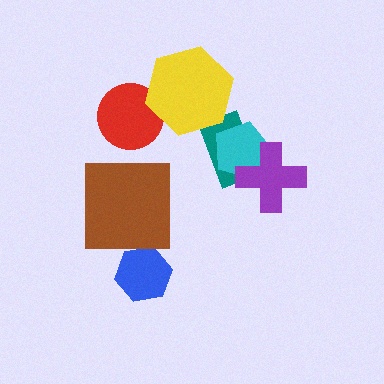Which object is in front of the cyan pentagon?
The purple cross is in front of the cyan pentagon.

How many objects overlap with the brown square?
0 objects overlap with the brown square.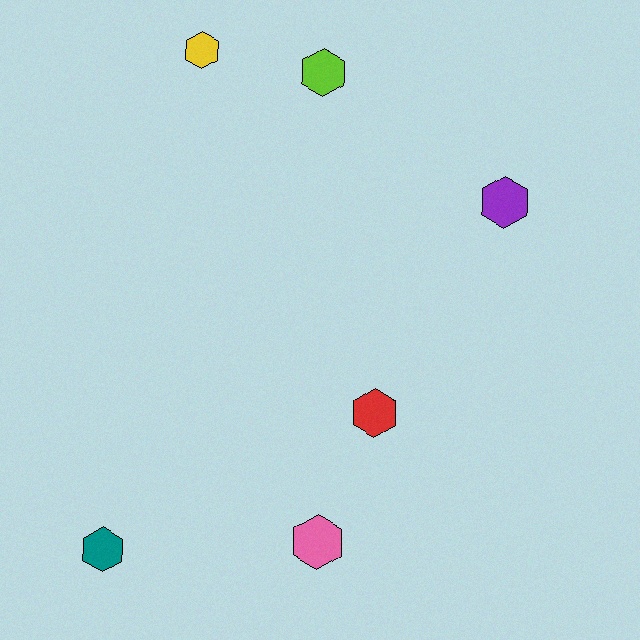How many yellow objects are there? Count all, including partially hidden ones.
There is 1 yellow object.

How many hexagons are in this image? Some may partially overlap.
There are 6 hexagons.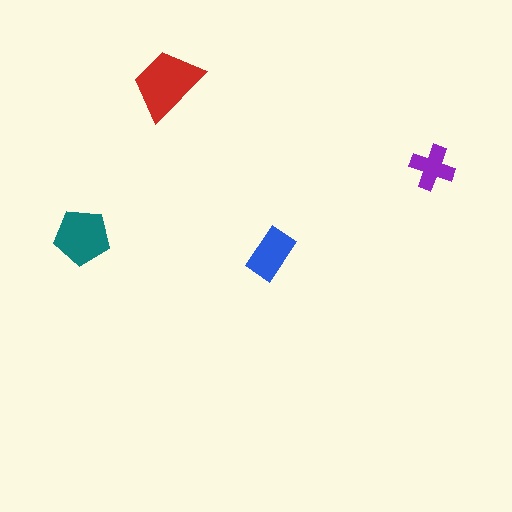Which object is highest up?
The red trapezoid is topmost.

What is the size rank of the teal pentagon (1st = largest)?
2nd.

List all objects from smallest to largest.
The purple cross, the blue rectangle, the teal pentagon, the red trapezoid.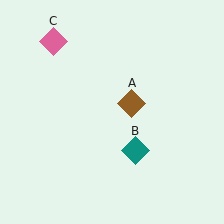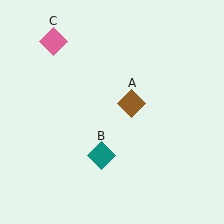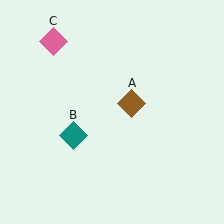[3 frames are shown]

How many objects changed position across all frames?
1 object changed position: teal diamond (object B).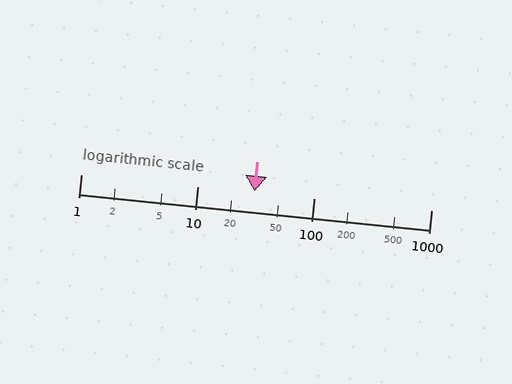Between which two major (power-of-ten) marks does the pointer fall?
The pointer is between 10 and 100.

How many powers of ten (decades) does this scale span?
The scale spans 3 decades, from 1 to 1000.